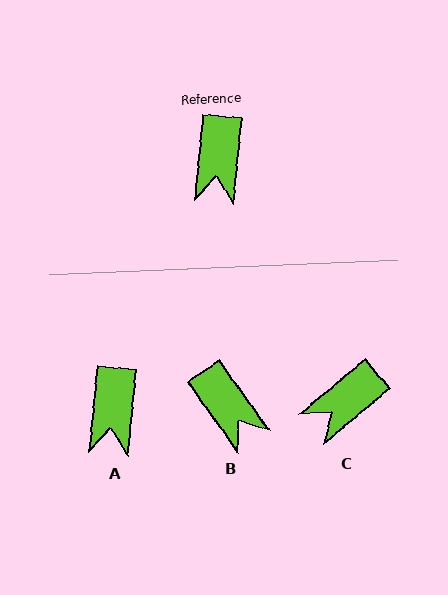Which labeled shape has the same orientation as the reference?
A.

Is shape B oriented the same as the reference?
No, it is off by about 41 degrees.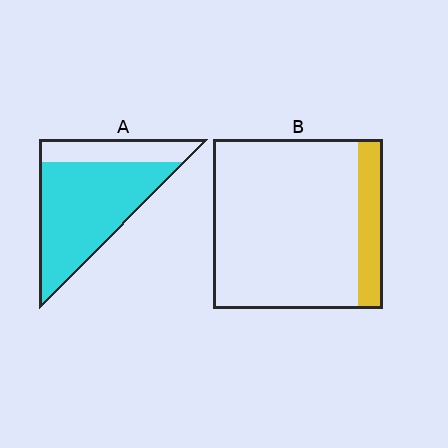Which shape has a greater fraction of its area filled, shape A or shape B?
Shape A.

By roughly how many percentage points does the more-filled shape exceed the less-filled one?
By roughly 60 percentage points (A over B).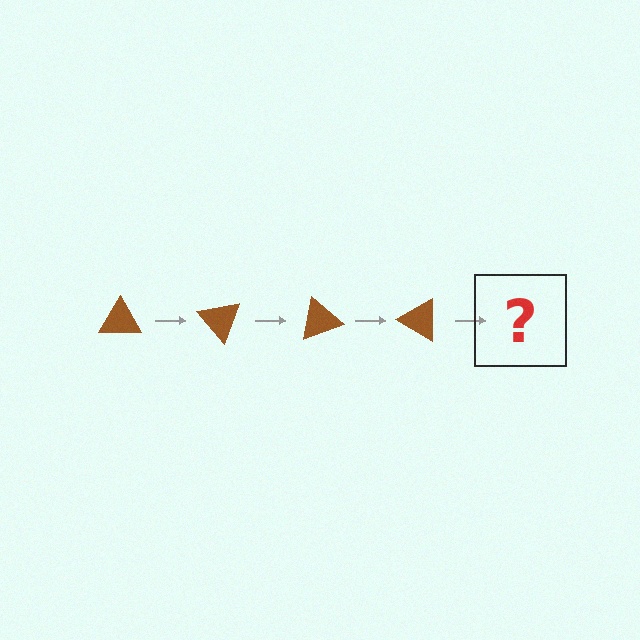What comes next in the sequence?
The next element should be a brown triangle rotated 200 degrees.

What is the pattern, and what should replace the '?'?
The pattern is that the triangle rotates 50 degrees each step. The '?' should be a brown triangle rotated 200 degrees.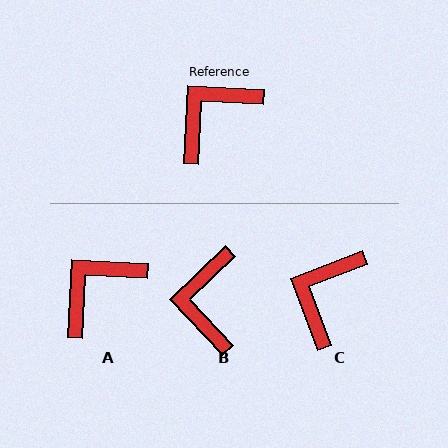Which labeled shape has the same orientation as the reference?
A.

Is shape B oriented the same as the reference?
No, it is off by about 47 degrees.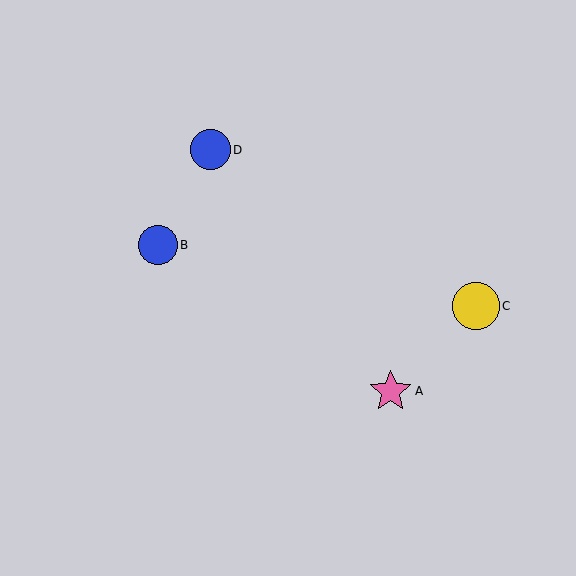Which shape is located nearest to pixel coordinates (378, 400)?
The pink star (labeled A) at (391, 391) is nearest to that location.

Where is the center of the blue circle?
The center of the blue circle is at (158, 245).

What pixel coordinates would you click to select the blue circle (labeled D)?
Click at (210, 150) to select the blue circle D.